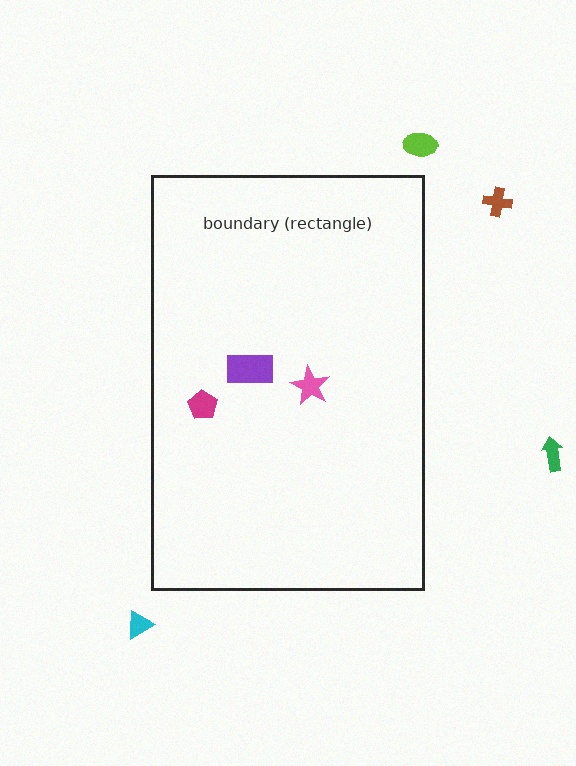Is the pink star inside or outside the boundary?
Inside.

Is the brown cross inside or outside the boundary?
Outside.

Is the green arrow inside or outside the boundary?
Outside.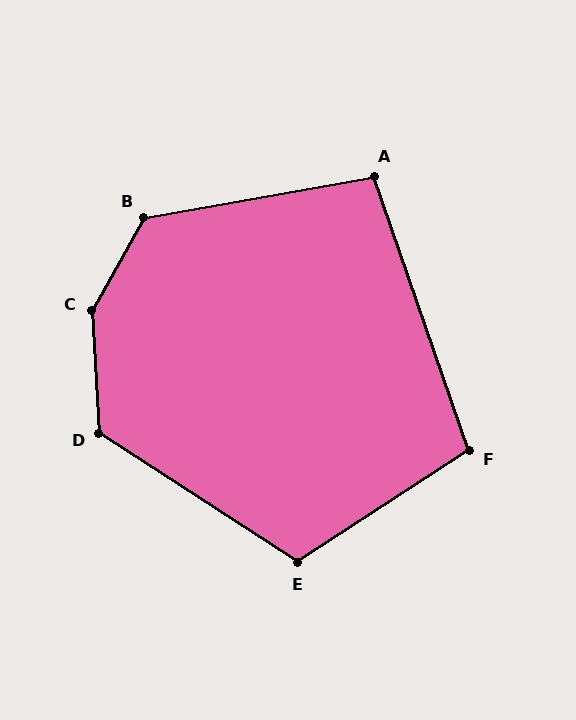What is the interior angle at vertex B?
Approximately 129 degrees (obtuse).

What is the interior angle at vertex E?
Approximately 114 degrees (obtuse).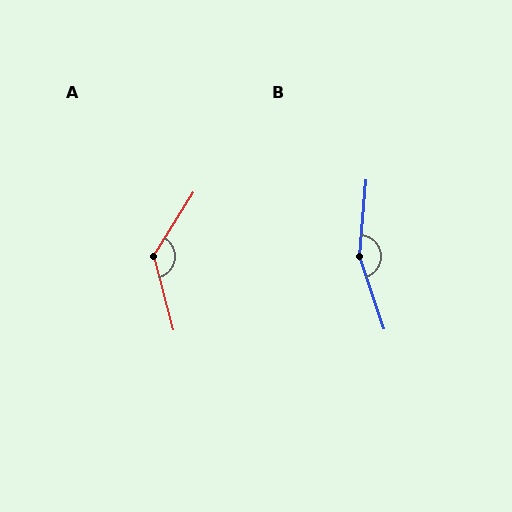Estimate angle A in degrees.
Approximately 133 degrees.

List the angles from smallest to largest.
A (133°), B (157°).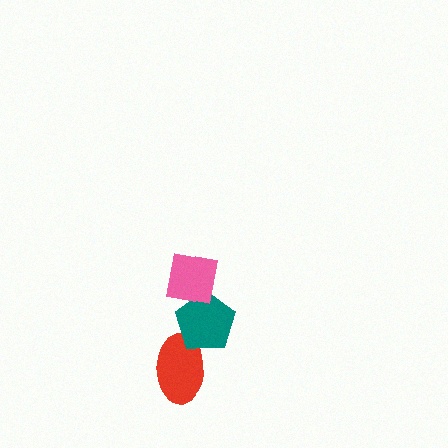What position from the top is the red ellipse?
The red ellipse is 3rd from the top.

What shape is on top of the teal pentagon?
The pink square is on top of the teal pentagon.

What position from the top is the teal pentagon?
The teal pentagon is 2nd from the top.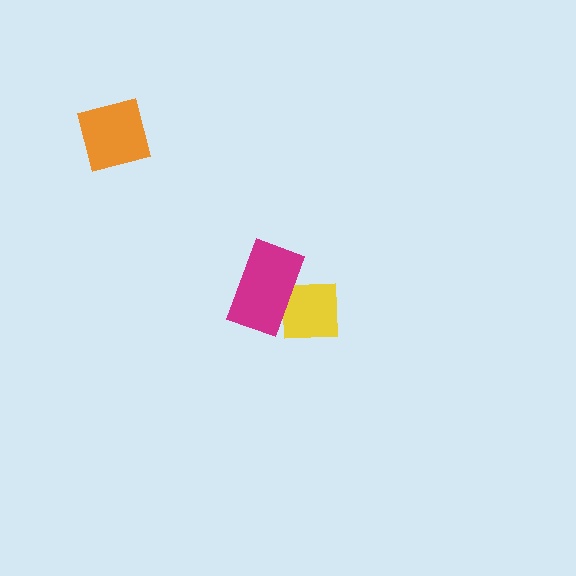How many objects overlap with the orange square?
0 objects overlap with the orange square.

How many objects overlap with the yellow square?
1 object overlaps with the yellow square.